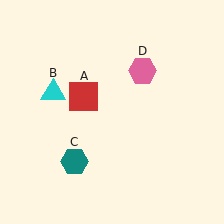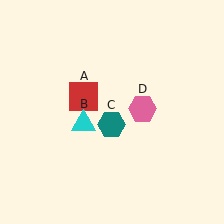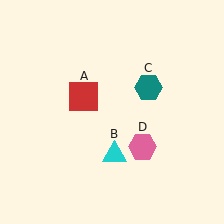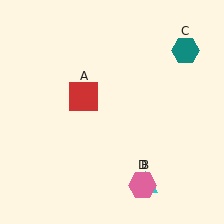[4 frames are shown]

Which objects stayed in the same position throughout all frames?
Red square (object A) remained stationary.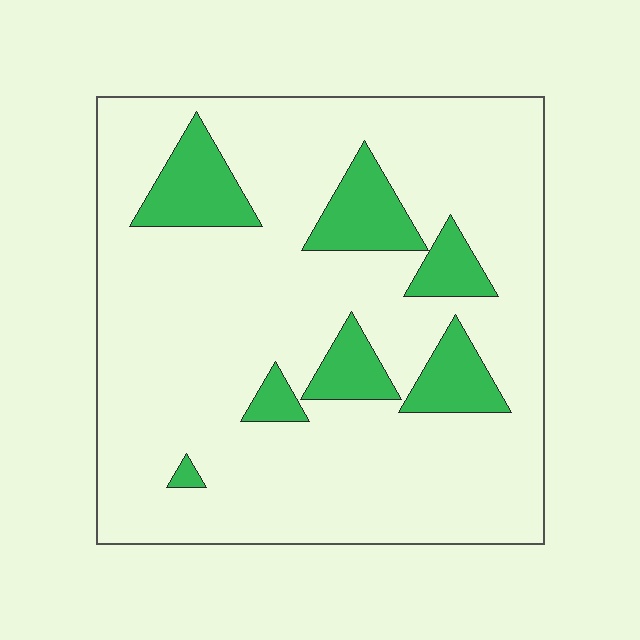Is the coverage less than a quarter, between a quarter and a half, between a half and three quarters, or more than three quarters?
Less than a quarter.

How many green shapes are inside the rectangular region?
7.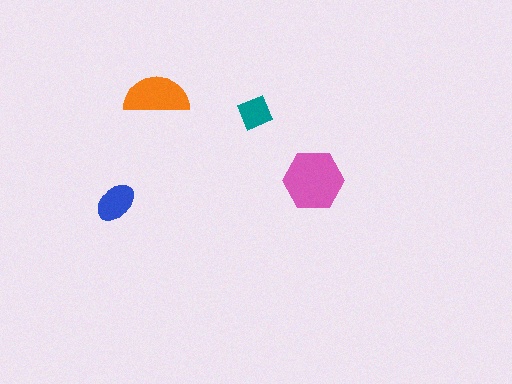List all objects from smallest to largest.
The teal diamond, the blue ellipse, the orange semicircle, the pink hexagon.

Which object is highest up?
The orange semicircle is topmost.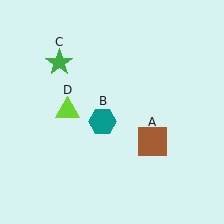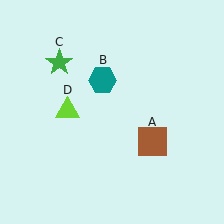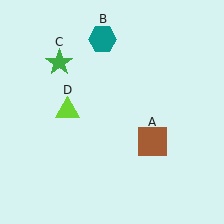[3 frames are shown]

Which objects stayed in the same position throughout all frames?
Brown square (object A) and green star (object C) and lime triangle (object D) remained stationary.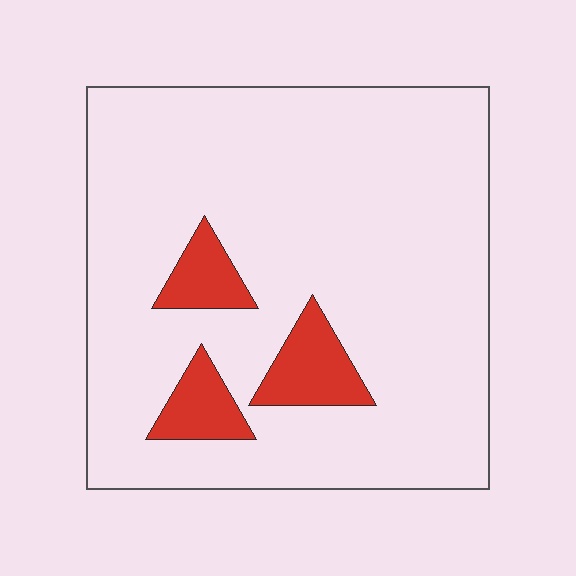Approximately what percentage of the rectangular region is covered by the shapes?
Approximately 10%.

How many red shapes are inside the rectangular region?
3.